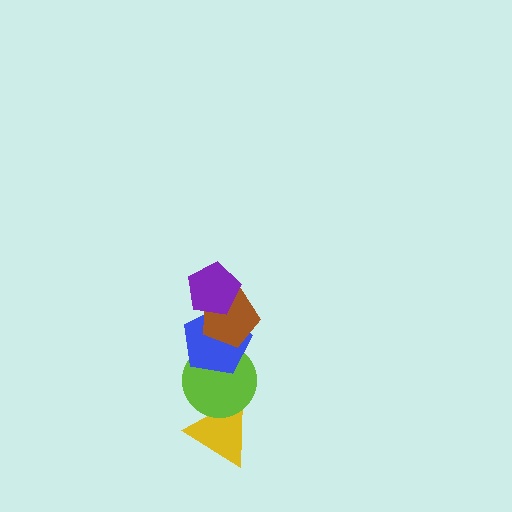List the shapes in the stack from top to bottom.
From top to bottom: the purple pentagon, the brown pentagon, the blue pentagon, the lime circle, the yellow triangle.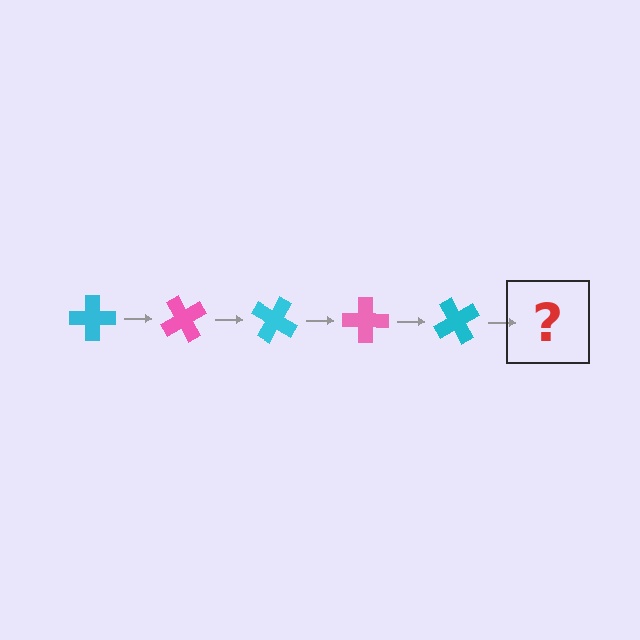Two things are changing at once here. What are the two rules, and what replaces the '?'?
The two rules are that it rotates 60 degrees each step and the color cycles through cyan and pink. The '?' should be a pink cross, rotated 300 degrees from the start.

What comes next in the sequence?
The next element should be a pink cross, rotated 300 degrees from the start.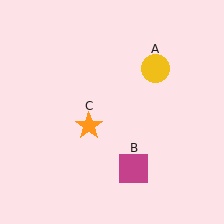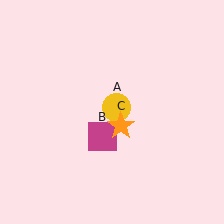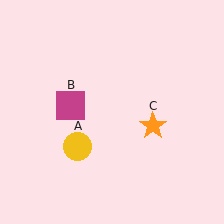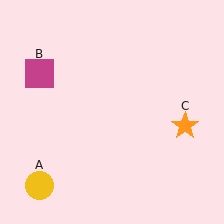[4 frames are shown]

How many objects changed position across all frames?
3 objects changed position: yellow circle (object A), magenta square (object B), orange star (object C).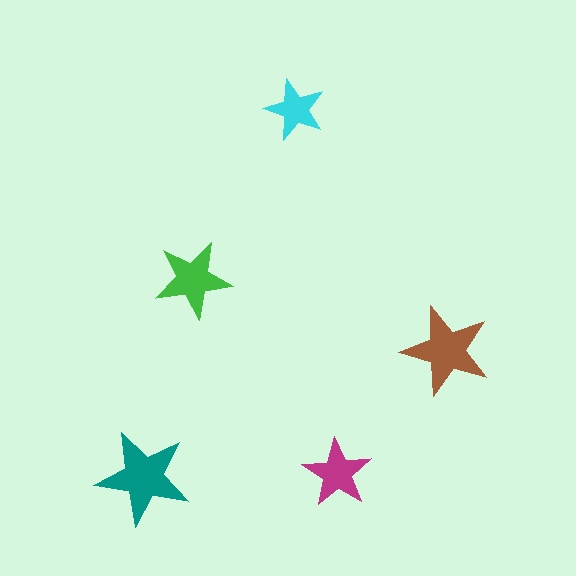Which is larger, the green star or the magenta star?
The green one.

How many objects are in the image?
There are 5 objects in the image.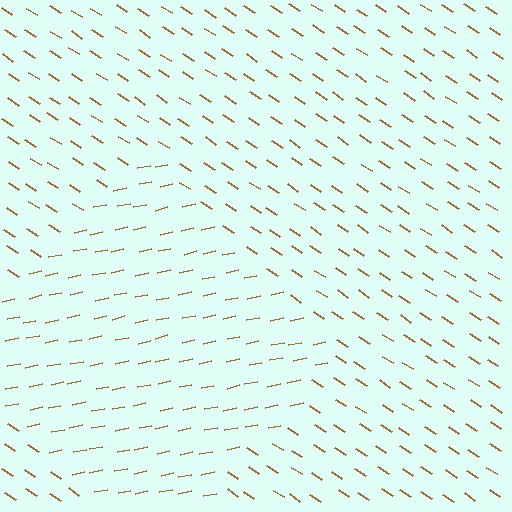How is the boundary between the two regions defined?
The boundary is defined purely by a change in line orientation (approximately 45 degrees difference). All lines are the same color and thickness.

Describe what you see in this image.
The image is filled with small brown line segments. A diamond region in the image has lines oriented differently from the surrounding lines, creating a visible texture boundary.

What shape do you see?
I see a diamond.